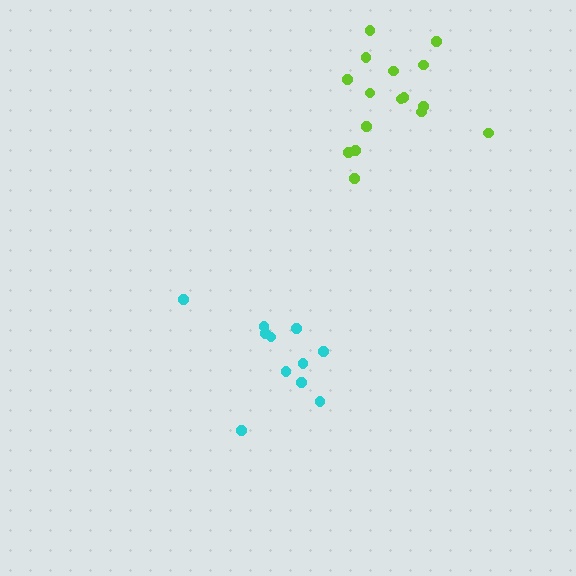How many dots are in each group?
Group 1: 16 dots, Group 2: 11 dots (27 total).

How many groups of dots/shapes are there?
There are 2 groups.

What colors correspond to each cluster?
The clusters are colored: lime, cyan.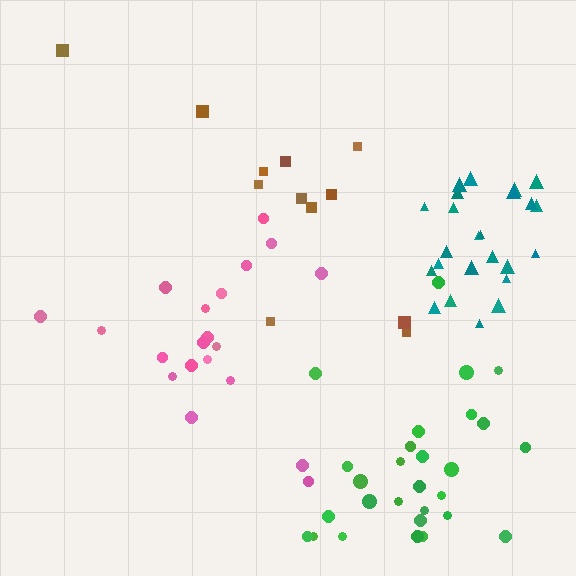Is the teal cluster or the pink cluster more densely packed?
Teal.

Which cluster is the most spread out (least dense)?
Brown.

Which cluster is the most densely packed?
Teal.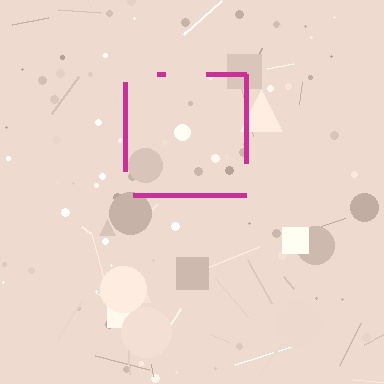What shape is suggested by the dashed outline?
The dashed outline suggests a square.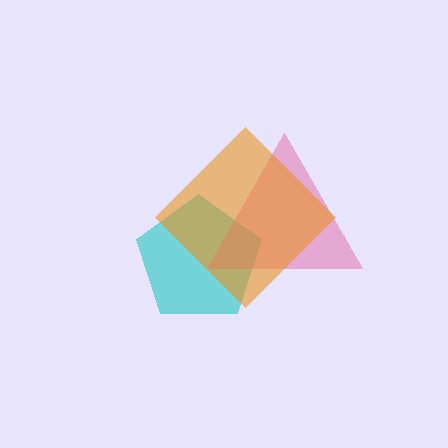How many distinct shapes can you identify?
There are 3 distinct shapes: a cyan pentagon, a pink triangle, an orange diamond.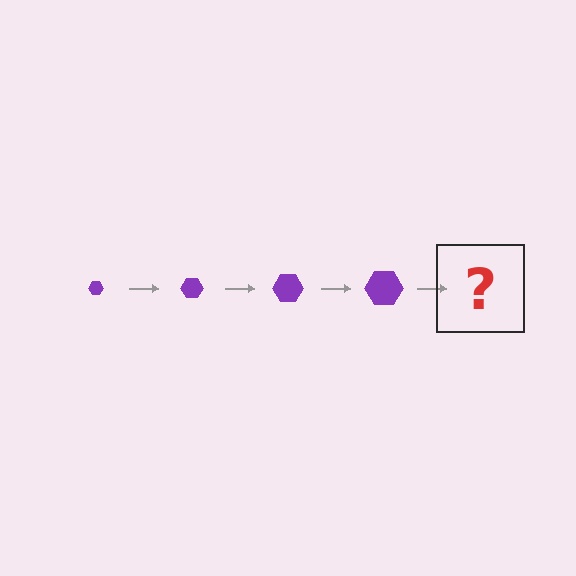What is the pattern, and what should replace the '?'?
The pattern is that the hexagon gets progressively larger each step. The '?' should be a purple hexagon, larger than the previous one.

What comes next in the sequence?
The next element should be a purple hexagon, larger than the previous one.